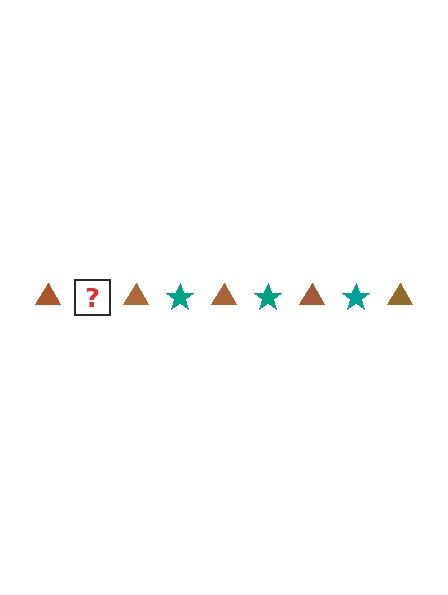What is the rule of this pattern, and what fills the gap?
The rule is that the pattern alternates between brown triangle and teal star. The gap should be filled with a teal star.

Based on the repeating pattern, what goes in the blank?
The blank should be a teal star.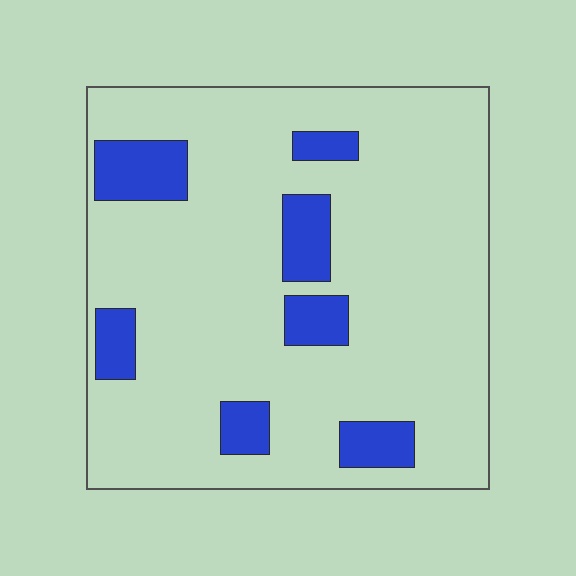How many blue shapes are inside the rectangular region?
7.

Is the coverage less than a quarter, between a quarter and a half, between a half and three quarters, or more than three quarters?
Less than a quarter.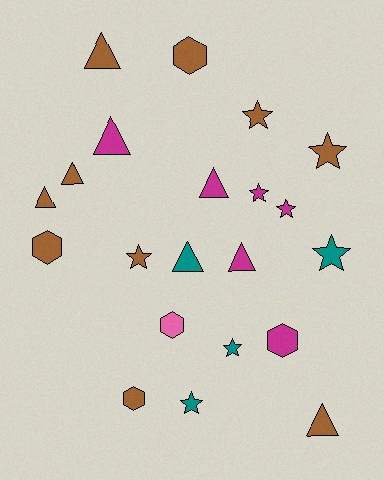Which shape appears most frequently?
Star, with 8 objects.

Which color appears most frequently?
Brown, with 10 objects.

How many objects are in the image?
There are 21 objects.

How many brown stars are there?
There are 3 brown stars.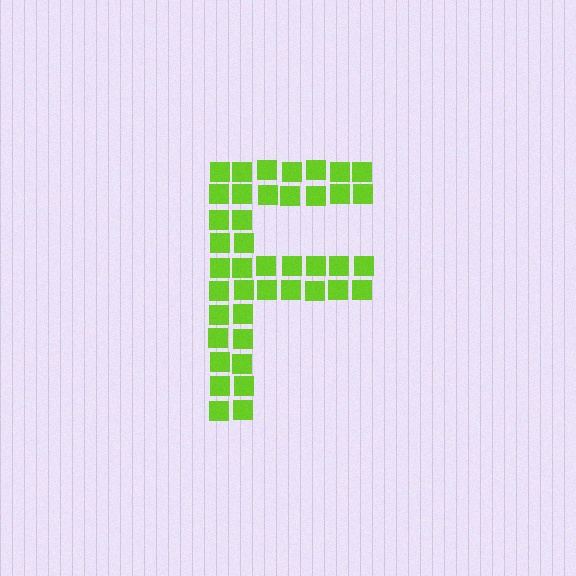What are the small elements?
The small elements are squares.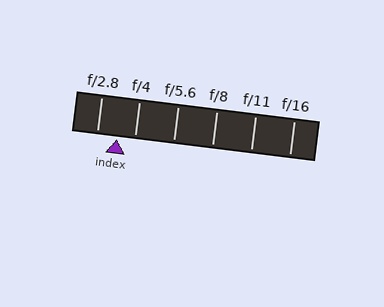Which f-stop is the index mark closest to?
The index mark is closest to f/4.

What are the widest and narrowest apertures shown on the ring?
The widest aperture shown is f/2.8 and the narrowest is f/16.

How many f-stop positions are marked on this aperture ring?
There are 6 f-stop positions marked.